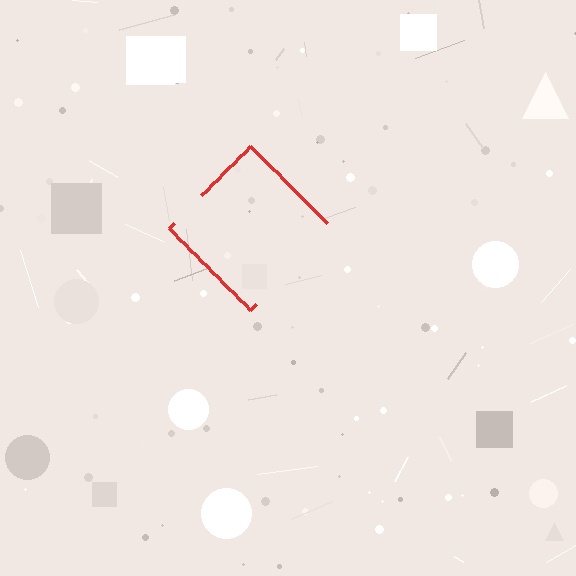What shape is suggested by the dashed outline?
The dashed outline suggests a diamond.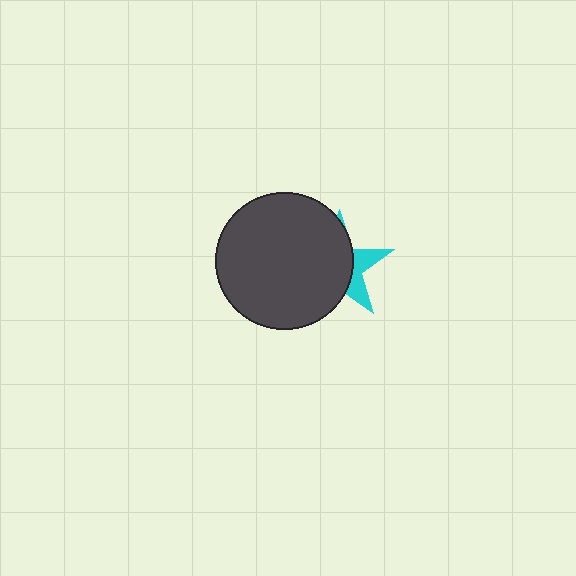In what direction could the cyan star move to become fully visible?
The cyan star could move right. That would shift it out from behind the dark gray circle entirely.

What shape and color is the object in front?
The object in front is a dark gray circle.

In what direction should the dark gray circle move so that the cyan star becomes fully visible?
The dark gray circle should move left. That is the shortest direction to clear the overlap and leave the cyan star fully visible.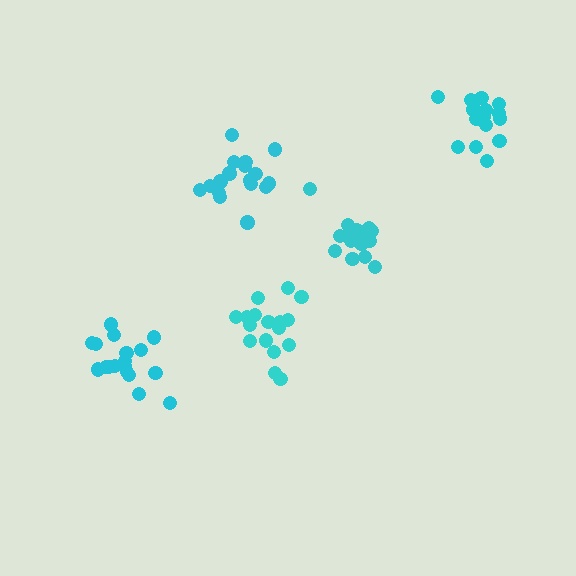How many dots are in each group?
Group 1: 17 dots, Group 2: 18 dots, Group 3: 15 dots, Group 4: 17 dots, Group 5: 18 dots (85 total).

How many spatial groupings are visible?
There are 5 spatial groupings.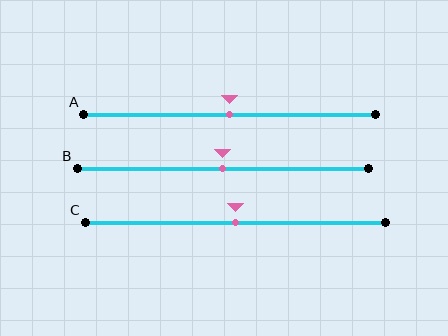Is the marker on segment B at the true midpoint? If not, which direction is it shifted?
Yes, the marker on segment B is at the true midpoint.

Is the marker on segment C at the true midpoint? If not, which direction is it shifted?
Yes, the marker on segment C is at the true midpoint.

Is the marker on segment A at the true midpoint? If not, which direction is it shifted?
Yes, the marker on segment A is at the true midpoint.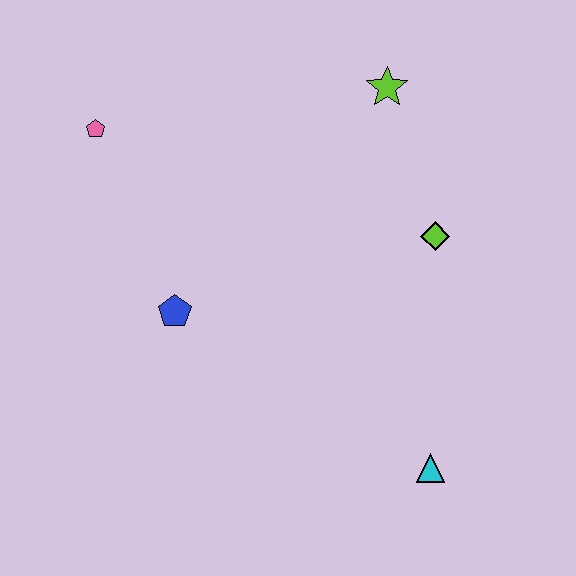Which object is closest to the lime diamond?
The lime star is closest to the lime diamond.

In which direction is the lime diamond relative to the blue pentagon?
The lime diamond is to the right of the blue pentagon.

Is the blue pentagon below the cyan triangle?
No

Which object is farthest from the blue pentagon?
The lime star is farthest from the blue pentagon.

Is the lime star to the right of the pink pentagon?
Yes